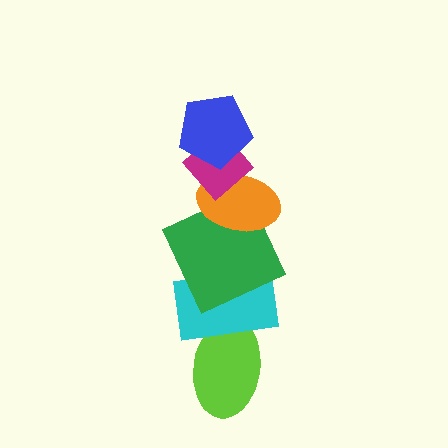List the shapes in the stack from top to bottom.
From top to bottom: the blue pentagon, the magenta diamond, the orange ellipse, the green square, the cyan rectangle, the lime ellipse.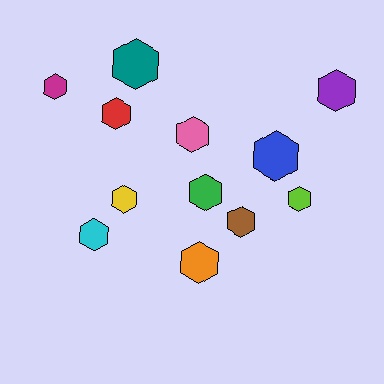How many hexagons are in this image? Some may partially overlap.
There are 12 hexagons.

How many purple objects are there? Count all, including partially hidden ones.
There is 1 purple object.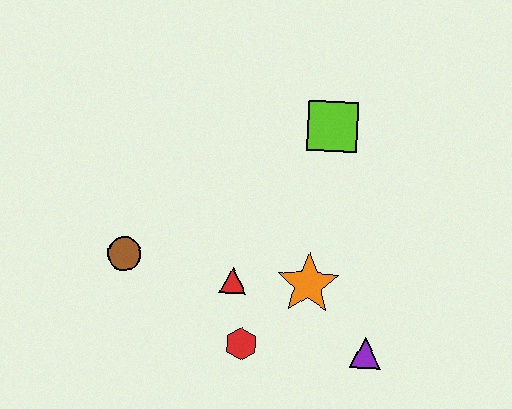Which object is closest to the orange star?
The red triangle is closest to the orange star.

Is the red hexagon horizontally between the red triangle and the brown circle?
No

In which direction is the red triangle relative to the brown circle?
The red triangle is to the right of the brown circle.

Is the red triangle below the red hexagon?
No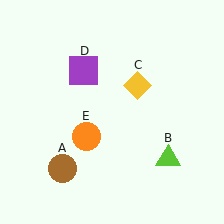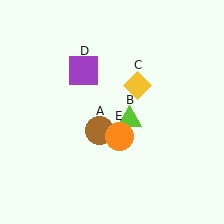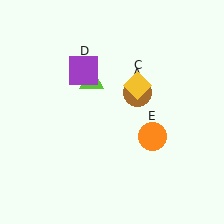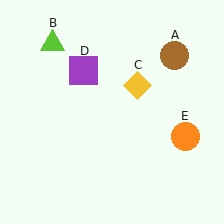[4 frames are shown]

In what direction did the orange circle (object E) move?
The orange circle (object E) moved right.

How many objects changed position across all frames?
3 objects changed position: brown circle (object A), lime triangle (object B), orange circle (object E).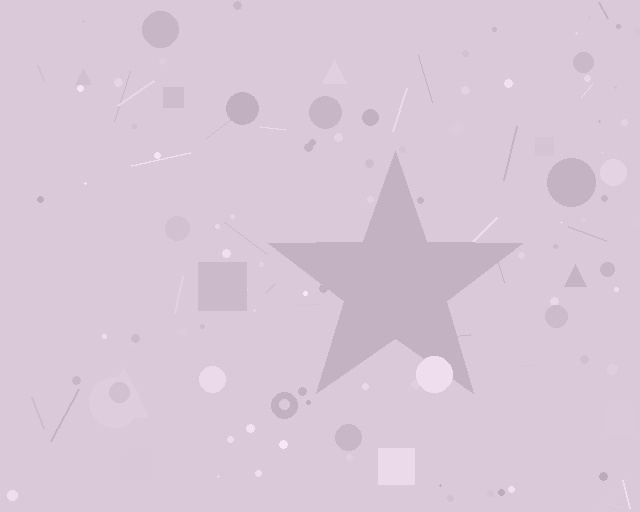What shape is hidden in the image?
A star is hidden in the image.